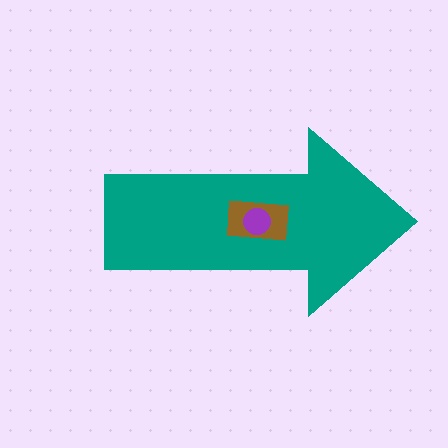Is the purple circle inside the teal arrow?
Yes.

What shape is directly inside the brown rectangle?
The purple circle.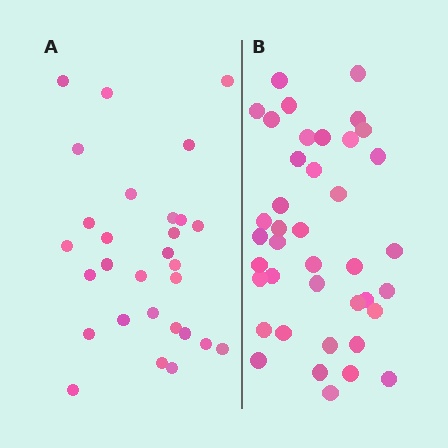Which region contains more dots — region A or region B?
Region B (the right region) has more dots.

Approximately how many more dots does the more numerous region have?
Region B has roughly 12 or so more dots than region A.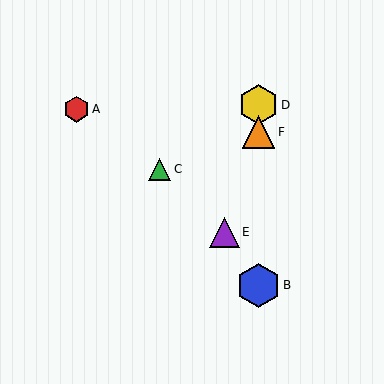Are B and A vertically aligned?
No, B is at x≈259 and A is at x≈76.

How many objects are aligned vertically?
3 objects (B, D, F) are aligned vertically.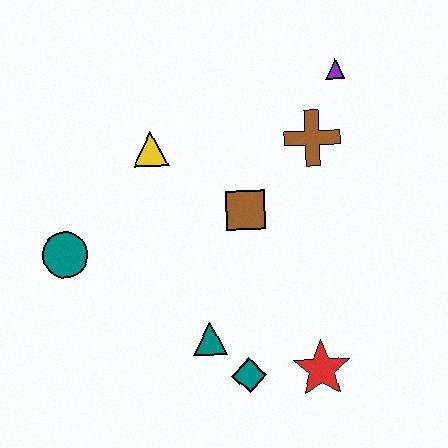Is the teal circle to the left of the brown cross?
Yes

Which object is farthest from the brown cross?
The teal circle is farthest from the brown cross.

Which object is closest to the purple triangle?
The brown cross is closest to the purple triangle.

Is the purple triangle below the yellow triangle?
No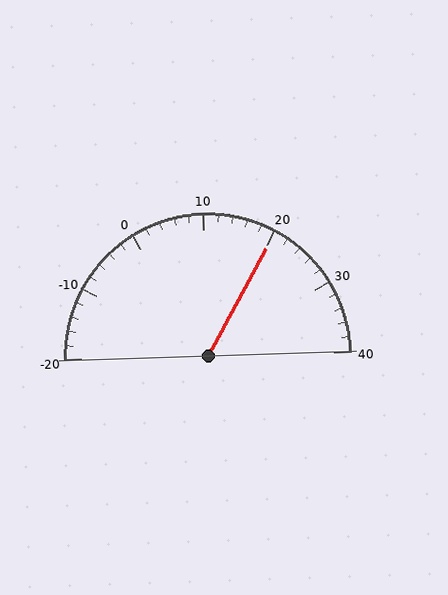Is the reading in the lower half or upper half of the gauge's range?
The reading is in the upper half of the range (-20 to 40).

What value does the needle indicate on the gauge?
The needle indicates approximately 20.